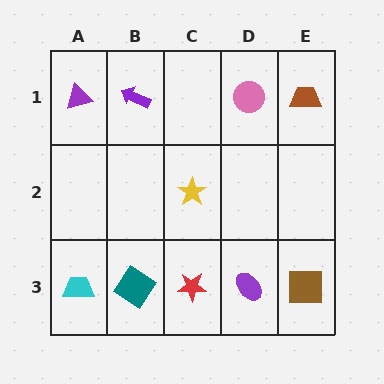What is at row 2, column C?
A yellow star.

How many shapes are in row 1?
4 shapes.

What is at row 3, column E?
A brown square.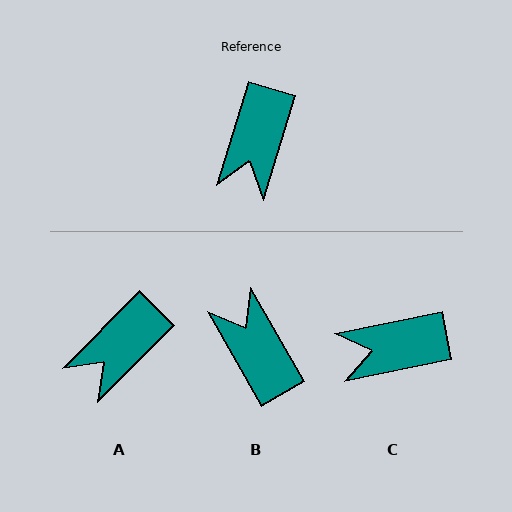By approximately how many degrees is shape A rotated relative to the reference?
Approximately 28 degrees clockwise.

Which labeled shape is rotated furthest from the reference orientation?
B, about 134 degrees away.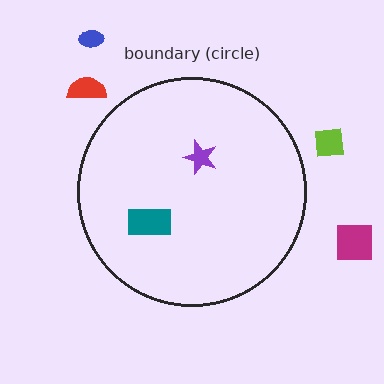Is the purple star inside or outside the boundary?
Inside.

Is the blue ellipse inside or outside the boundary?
Outside.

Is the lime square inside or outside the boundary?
Outside.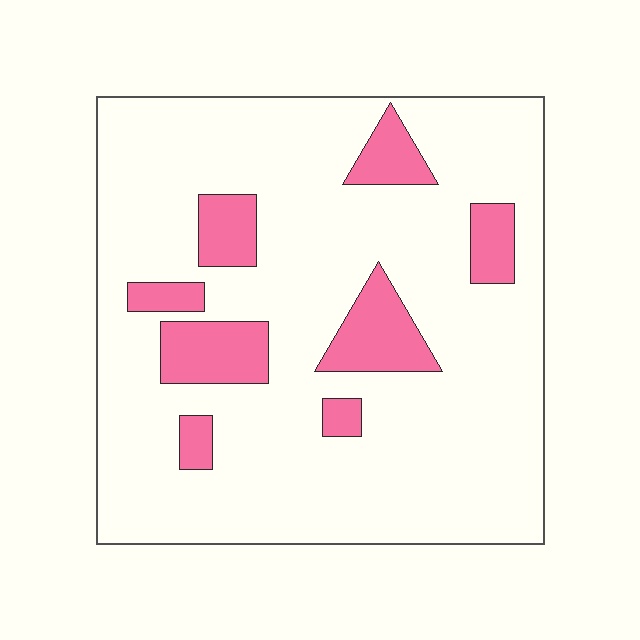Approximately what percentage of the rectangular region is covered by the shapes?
Approximately 15%.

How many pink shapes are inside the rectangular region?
8.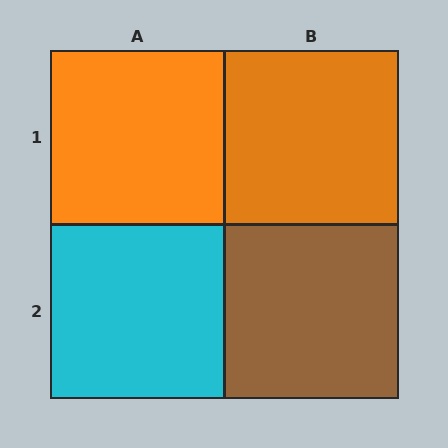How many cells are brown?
1 cell is brown.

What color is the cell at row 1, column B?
Orange.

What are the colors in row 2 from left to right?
Cyan, brown.